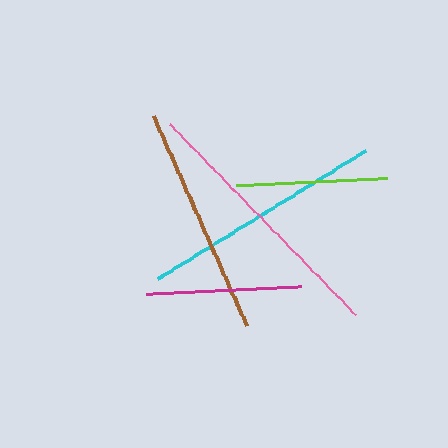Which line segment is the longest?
The pink line is the longest at approximately 265 pixels.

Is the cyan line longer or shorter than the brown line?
The cyan line is longer than the brown line.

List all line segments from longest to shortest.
From longest to shortest: pink, cyan, brown, magenta, lime.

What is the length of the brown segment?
The brown segment is approximately 230 pixels long.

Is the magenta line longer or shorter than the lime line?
The magenta line is longer than the lime line.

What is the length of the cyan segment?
The cyan segment is approximately 245 pixels long.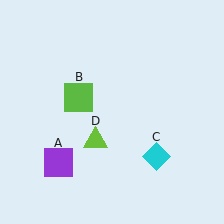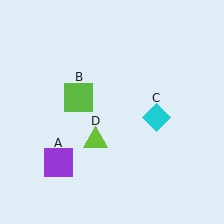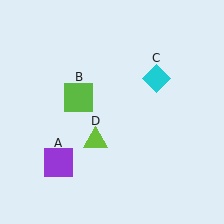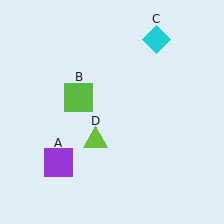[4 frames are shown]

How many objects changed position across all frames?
1 object changed position: cyan diamond (object C).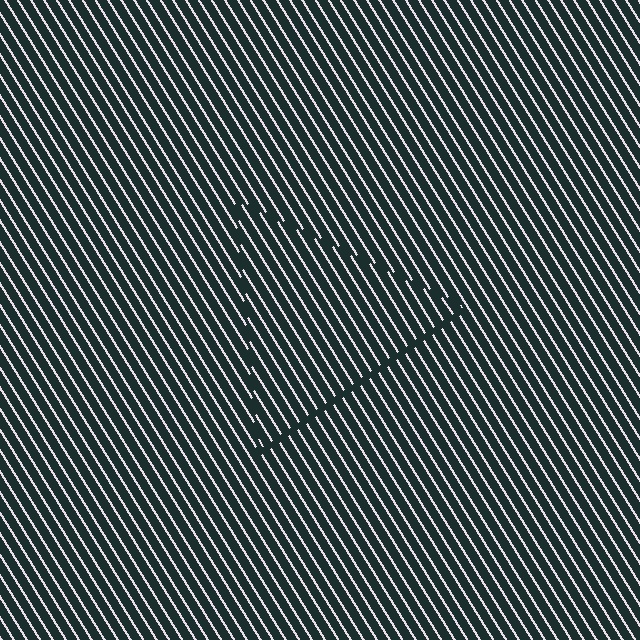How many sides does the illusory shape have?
3 sides — the line-ends trace a triangle.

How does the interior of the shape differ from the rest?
The interior of the shape contains the same grating, shifted by half a period — the contour is defined by the phase discontinuity where line-ends from the inner and outer gratings abut.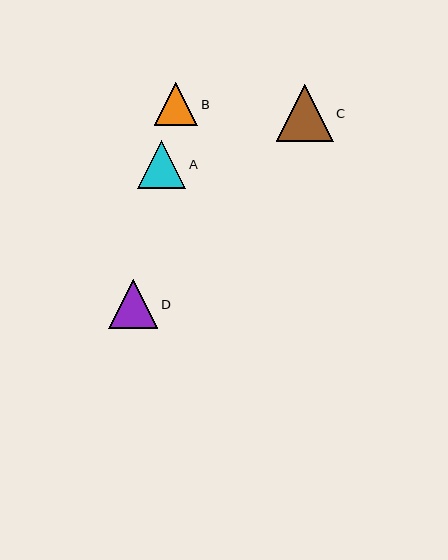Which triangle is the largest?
Triangle C is the largest with a size of approximately 57 pixels.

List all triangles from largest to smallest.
From largest to smallest: C, D, A, B.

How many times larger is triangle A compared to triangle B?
Triangle A is approximately 1.1 times the size of triangle B.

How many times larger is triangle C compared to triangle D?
Triangle C is approximately 1.2 times the size of triangle D.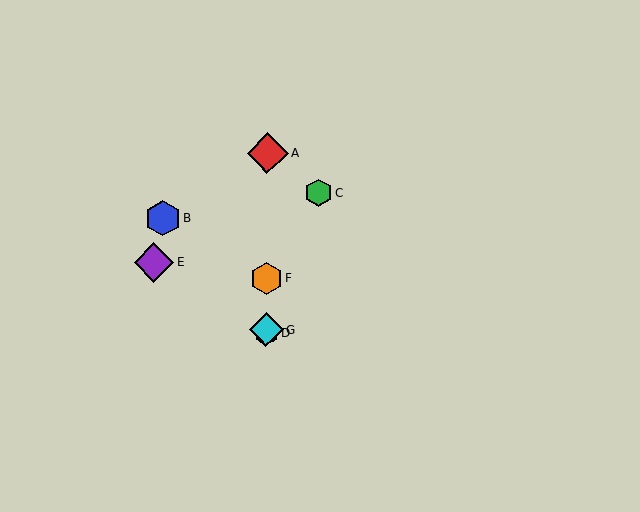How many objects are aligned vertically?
4 objects (A, D, F, G) are aligned vertically.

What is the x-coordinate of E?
Object E is at x≈154.